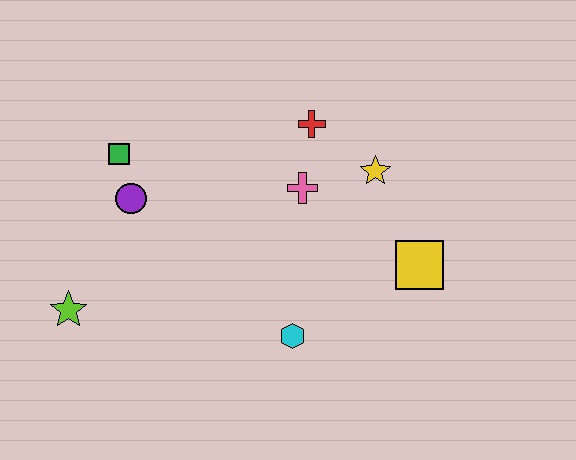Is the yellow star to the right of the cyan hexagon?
Yes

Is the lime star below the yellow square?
Yes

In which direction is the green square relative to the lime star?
The green square is above the lime star.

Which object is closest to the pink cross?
The red cross is closest to the pink cross.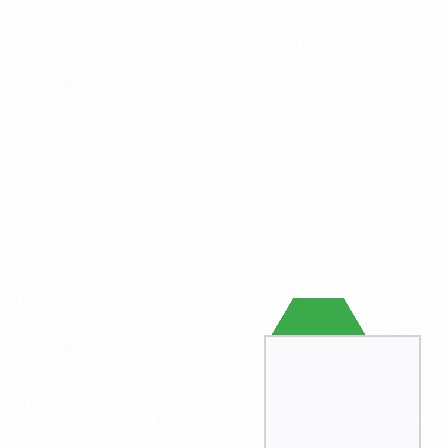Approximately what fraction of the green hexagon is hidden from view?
Roughly 60% of the green hexagon is hidden behind the white rectangle.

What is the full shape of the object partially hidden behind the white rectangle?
The partially hidden object is a green hexagon.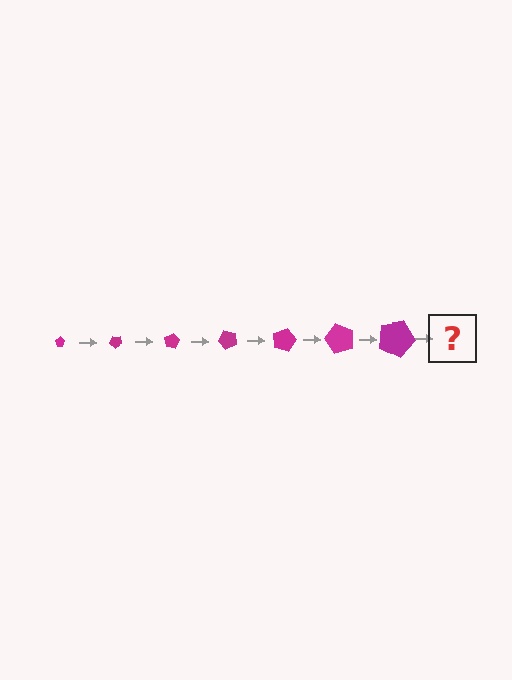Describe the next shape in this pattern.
It should be a pentagon, larger than the previous one and rotated 280 degrees from the start.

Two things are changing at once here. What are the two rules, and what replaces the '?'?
The two rules are that the pentagon grows larger each step and it rotates 40 degrees each step. The '?' should be a pentagon, larger than the previous one and rotated 280 degrees from the start.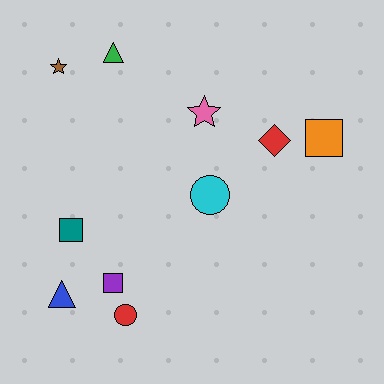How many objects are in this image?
There are 10 objects.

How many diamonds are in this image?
There is 1 diamond.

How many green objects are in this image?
There is 1 green object.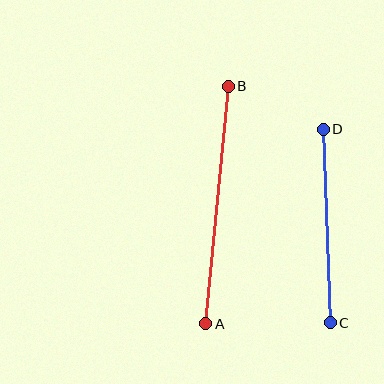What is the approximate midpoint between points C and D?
The midpoint is at approximately (327, 226) pixels.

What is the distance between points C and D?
The distance is approximately 194 pixels.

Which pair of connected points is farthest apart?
Points A and B are farthest apart.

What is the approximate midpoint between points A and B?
The midpoint is at approximately (217, 205) pixels.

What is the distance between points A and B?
The distance is approximately 238 pixels.